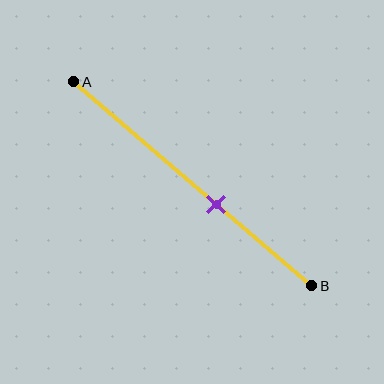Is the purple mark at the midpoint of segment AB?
No, the mark is at about 60% from A, not at the 50% midpoint.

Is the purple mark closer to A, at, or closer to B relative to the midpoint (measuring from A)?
The purple mark is closer to point B than the midpoint of segment AB.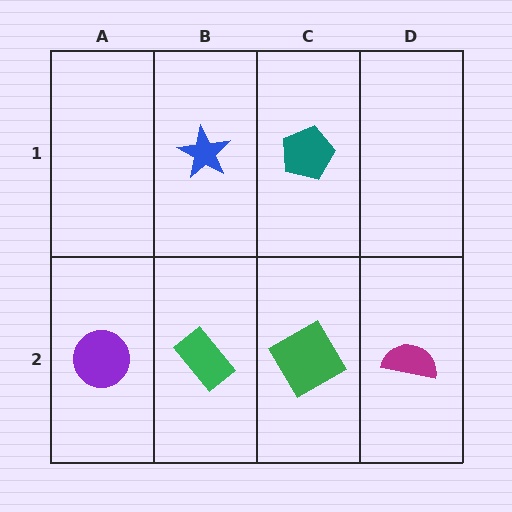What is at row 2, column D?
A magenta semicircle.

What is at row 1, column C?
A teal pentagon.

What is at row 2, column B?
A green rectangle.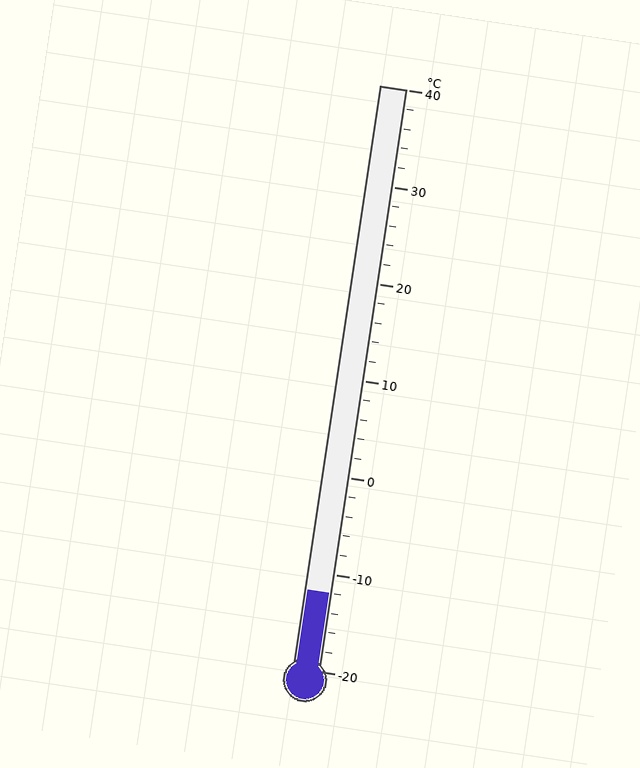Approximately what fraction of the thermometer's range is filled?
The thermometer is filled to approximately 15% of its range.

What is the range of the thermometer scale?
The thermometer scale ranges from -20°C to 40°C.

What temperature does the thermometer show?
The thermometer shows approximately -12°C.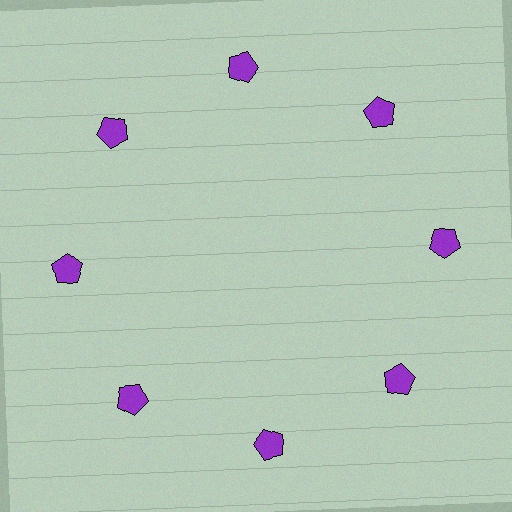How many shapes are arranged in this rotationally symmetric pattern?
There are 8 shapes, arranged in 8 groups of 1.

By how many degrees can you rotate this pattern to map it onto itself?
The pattern maps onto itself every 45 degrees of rotation.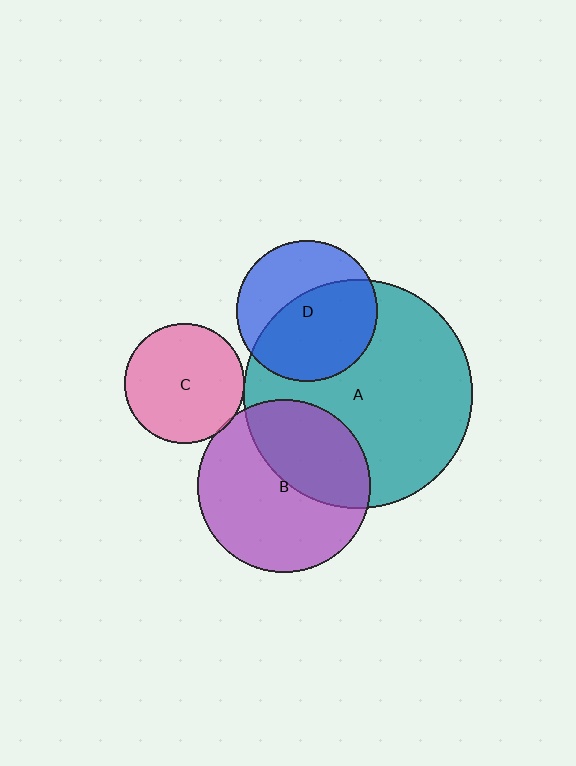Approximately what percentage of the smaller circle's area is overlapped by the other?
Approximately 60%.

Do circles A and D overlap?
Yes.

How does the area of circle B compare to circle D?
Approximately 1.5 times.